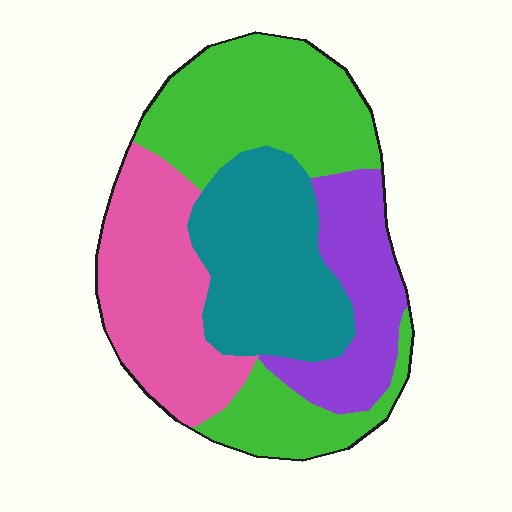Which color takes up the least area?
Purple, at roughly 15%.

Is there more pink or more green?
Green.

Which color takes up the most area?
Green, at roughly 35%.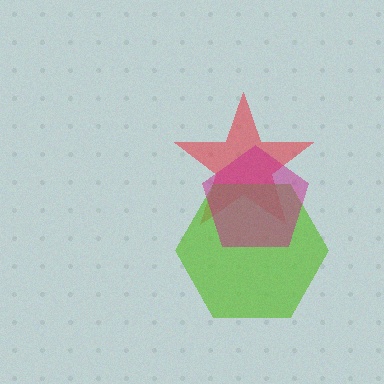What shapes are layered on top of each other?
The layered shapes are: a red star, a lime hexagon, a magenta pentagon.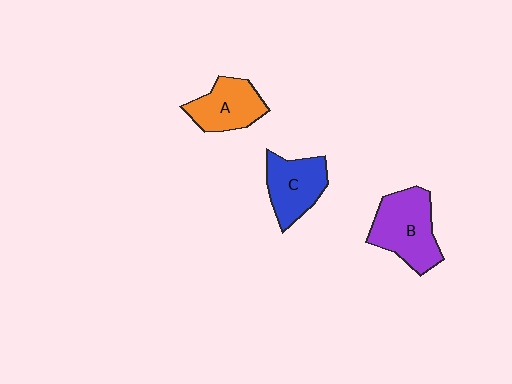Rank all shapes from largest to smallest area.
From largest to smallest: B (purple), C (blue), A (orange).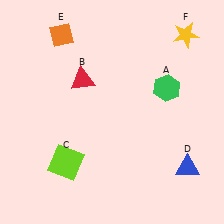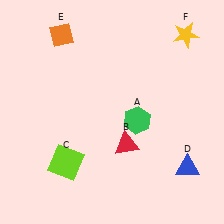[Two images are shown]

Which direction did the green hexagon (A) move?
The green hexagon (A) moved down.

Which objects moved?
The objects that moved are: the green hexagon (A), the red triangle (B).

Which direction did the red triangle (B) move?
The red triangle (B) moved down.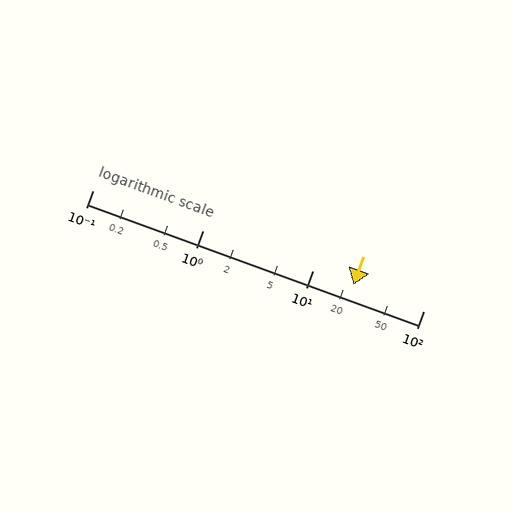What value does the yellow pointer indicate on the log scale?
The pointer indicates approximately 23.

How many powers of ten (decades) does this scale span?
The scale spans 3 decades, from 0.1 to 100.